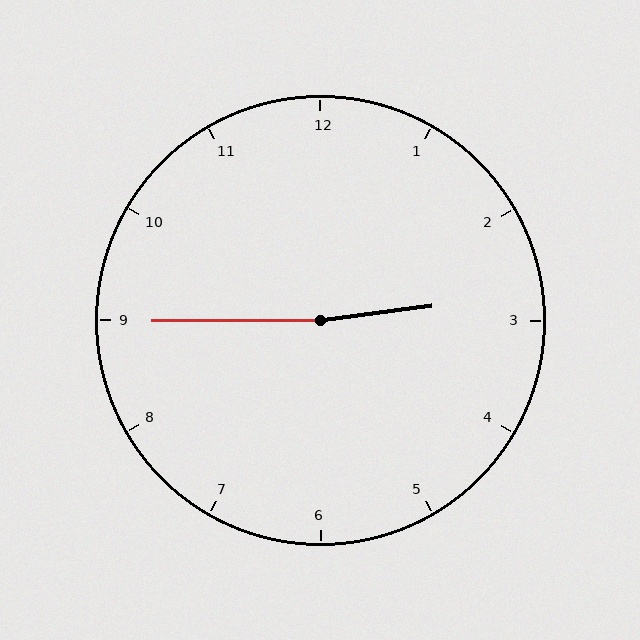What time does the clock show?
2:45.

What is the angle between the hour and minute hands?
Approximately 172 degrees.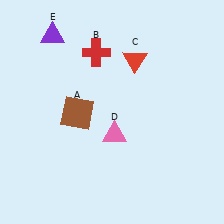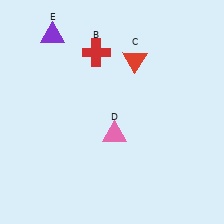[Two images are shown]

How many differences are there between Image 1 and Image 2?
There is 1 difference between the two images.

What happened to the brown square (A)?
The brown square (A) was removed in Image 2. It was in the bottom-left area of Image 1.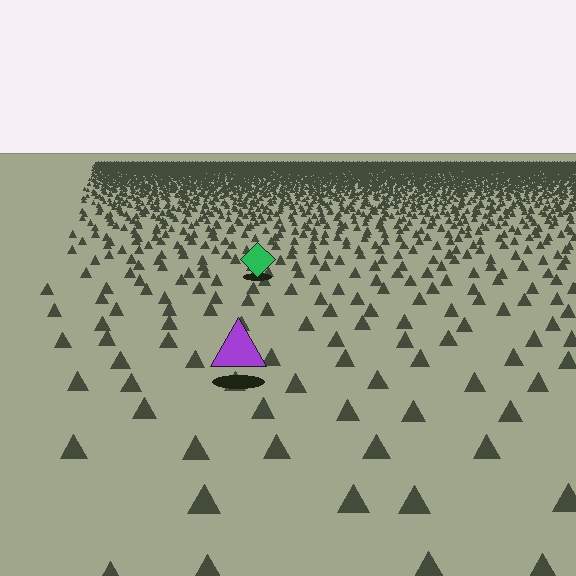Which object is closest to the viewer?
The purple triangle is closest. The texture marks near it are larger and more spread out.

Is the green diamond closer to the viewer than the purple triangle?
No. The purple triangle is closer — you can tell from the texture gradient: the ground texture is coarser near it.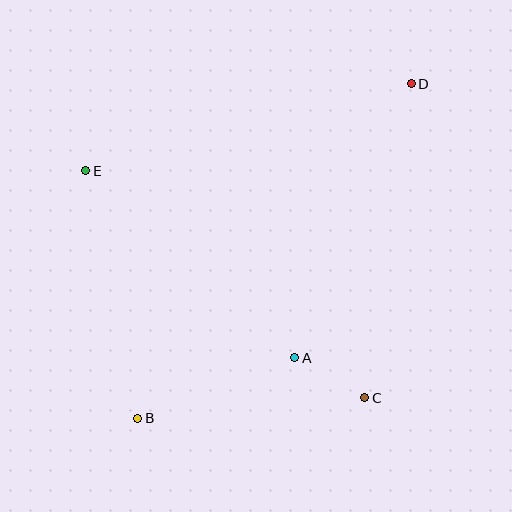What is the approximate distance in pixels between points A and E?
The distance between A and E is approximately 281 pixels.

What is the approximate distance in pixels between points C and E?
The distance between C and E is approximately 360 pixels.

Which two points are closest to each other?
Points A and C are closest to each other.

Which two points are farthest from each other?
Points B and D are farthest from each other.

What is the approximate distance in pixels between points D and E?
The distance between D and E is approximately 337 pixels.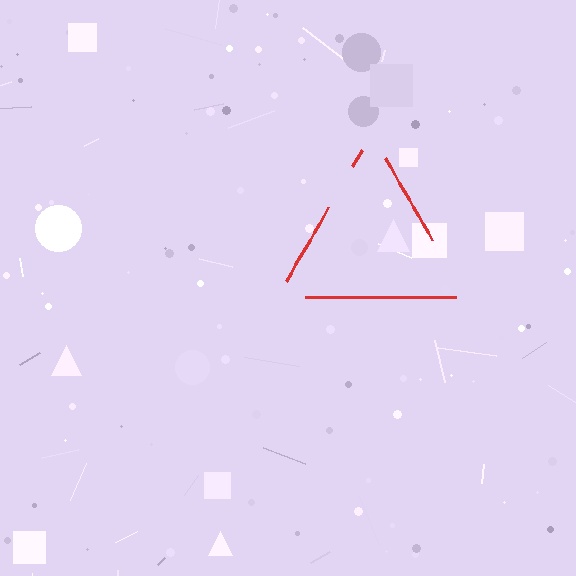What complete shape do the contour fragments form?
The contour fragments form a triangle.